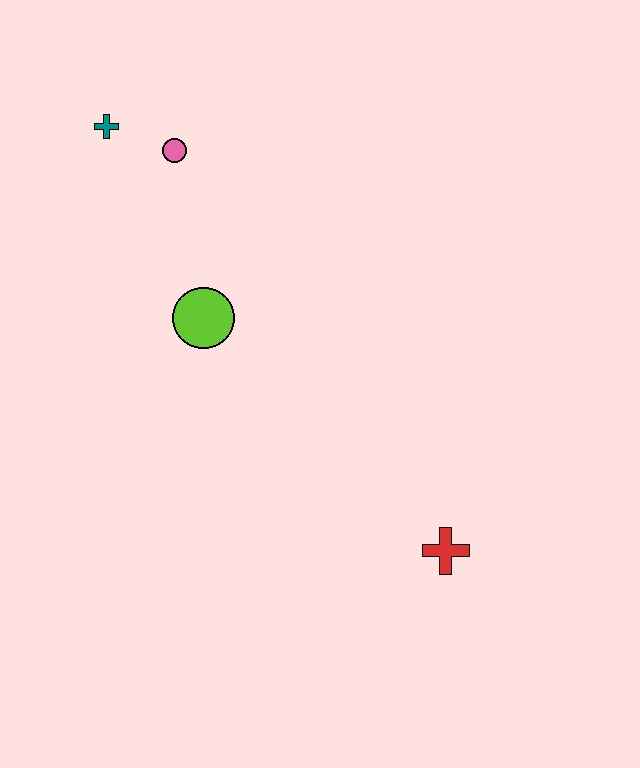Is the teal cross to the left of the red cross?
Yes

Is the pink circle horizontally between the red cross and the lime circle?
No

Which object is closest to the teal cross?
The pink circle is closest to the teal cross.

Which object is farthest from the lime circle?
The red cross is farthest from the lime circle.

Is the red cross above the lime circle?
No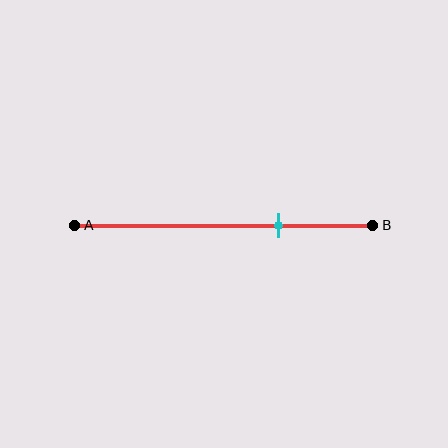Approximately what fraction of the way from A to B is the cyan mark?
The cyan mark is approximately 70% of the way from A to B.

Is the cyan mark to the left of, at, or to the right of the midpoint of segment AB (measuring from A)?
The cyan mark is to the right of the midpoint of segment AB.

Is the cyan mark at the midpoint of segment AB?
No, the mark is at about 70% from A, not at the 50% midpoint.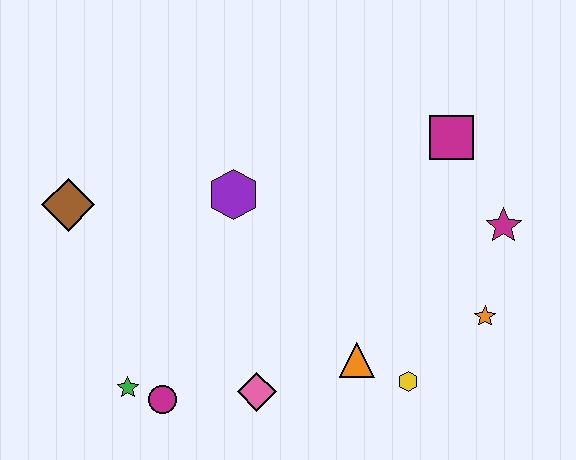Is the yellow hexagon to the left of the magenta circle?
No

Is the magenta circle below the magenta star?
Yes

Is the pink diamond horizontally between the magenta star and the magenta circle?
Yes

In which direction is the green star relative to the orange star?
The green star is to the left of the orange star.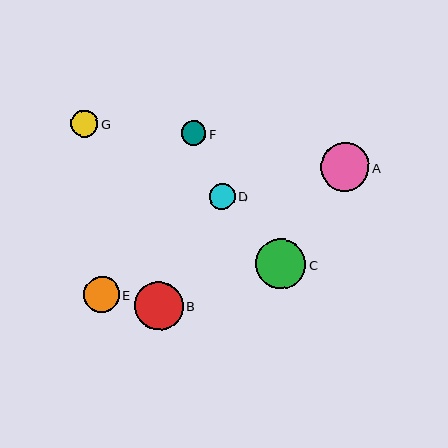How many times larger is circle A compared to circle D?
Circle A is approximately 1.9 times the size of circle D.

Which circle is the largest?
Circle C is the largest with a size of approximately 50 pixels.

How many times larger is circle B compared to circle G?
Circle B is approximately 1.8 times the size of circle G.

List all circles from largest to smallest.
From largest to smallest: C, A, B, E, G, D, F.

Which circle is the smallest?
Circle F is the smallest with a size of approximately 25 pixels.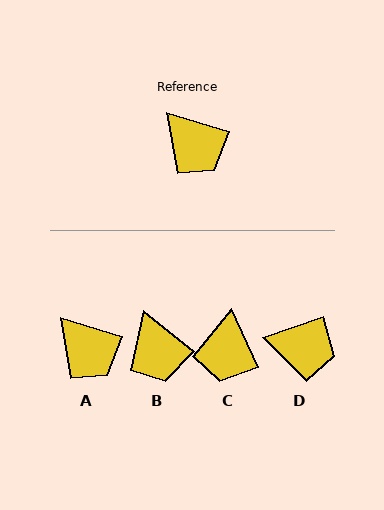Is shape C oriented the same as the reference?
No, it is off by about 49 degrees.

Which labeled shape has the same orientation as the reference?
A.